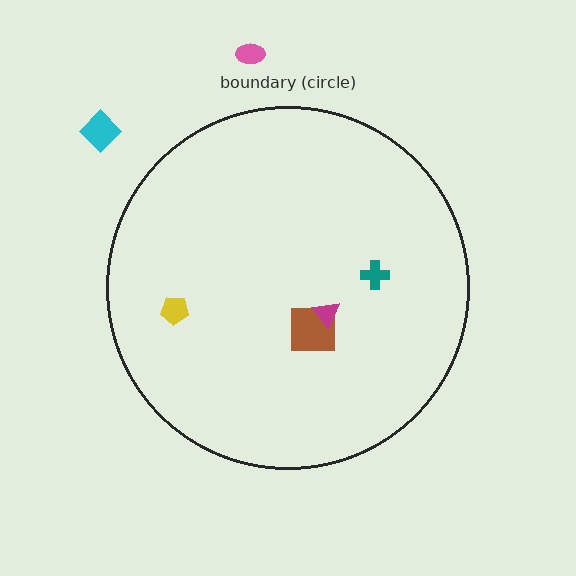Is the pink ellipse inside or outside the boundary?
Outside.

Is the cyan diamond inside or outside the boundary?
Outside.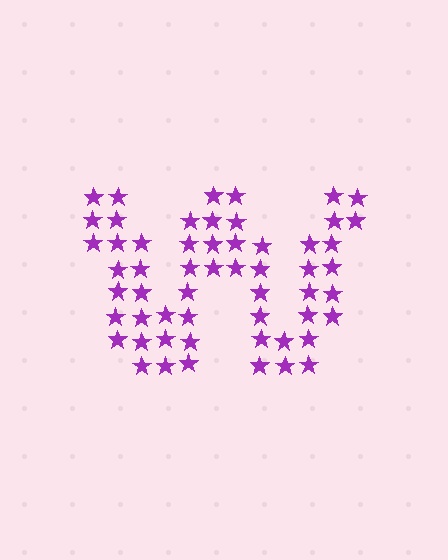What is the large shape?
The large shape is the letter W.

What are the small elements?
The small elements are stars.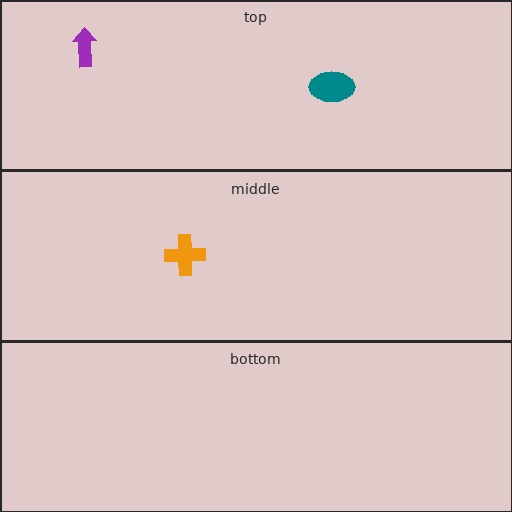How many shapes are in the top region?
2.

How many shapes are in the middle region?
1.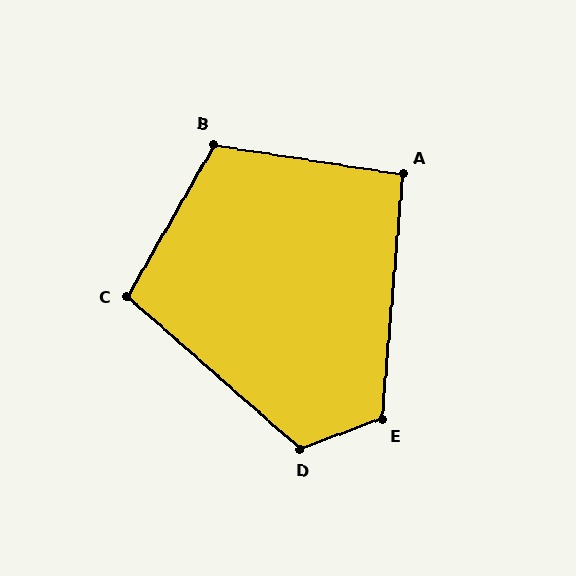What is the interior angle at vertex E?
Approximately 115 degrees (obtuse).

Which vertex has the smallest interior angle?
A, at approximately 94 degrees.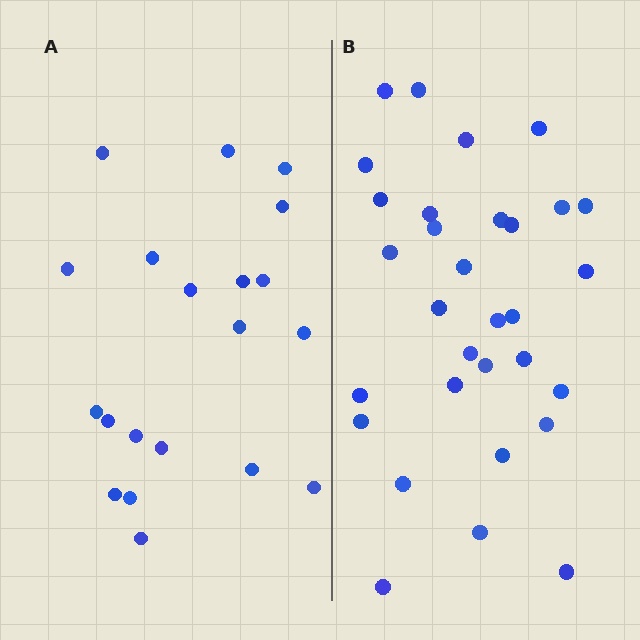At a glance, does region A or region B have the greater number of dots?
Region B (the right region) has more dots.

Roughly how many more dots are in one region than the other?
Region B has roughly 12 or so more dots than region A.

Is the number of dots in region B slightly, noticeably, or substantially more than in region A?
Region B has substantially more. The ratio is roughly 1.6 to 1.